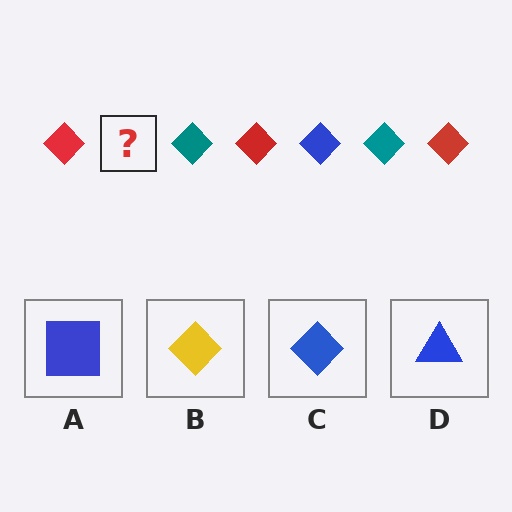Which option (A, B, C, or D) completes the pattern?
C.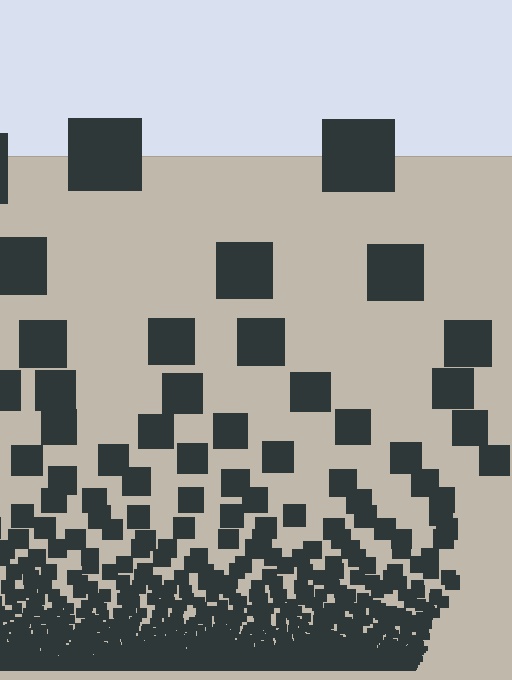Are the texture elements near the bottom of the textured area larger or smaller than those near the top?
Smaller. The gradient is inverted — elements near the bottom are smaller and denser.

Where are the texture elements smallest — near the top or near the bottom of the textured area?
Near the bottom.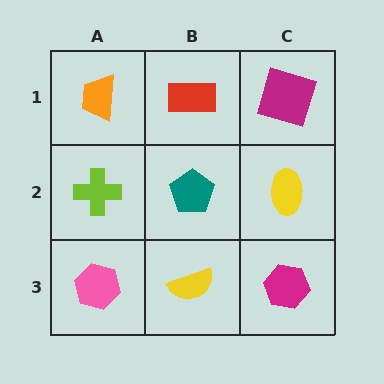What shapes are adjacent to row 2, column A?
An orange trapezoid (row 1, column A), a pink hexagon (row 3, column A), a teal pentagon (row 2, column B).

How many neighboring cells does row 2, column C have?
3.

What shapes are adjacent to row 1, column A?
A lime cross (row 2, column A), a red rectangle (row 1, column B).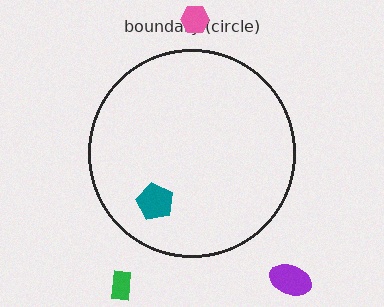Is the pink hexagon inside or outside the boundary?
Outside.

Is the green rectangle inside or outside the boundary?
Outside.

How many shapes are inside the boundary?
1 inside, 3 outside.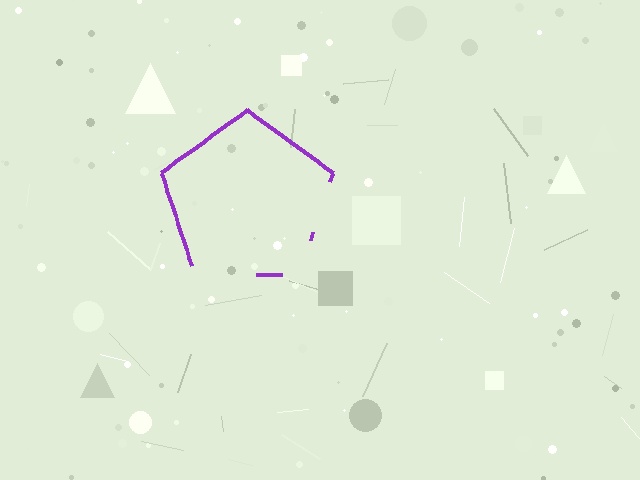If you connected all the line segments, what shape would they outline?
They would outline a pentagon.